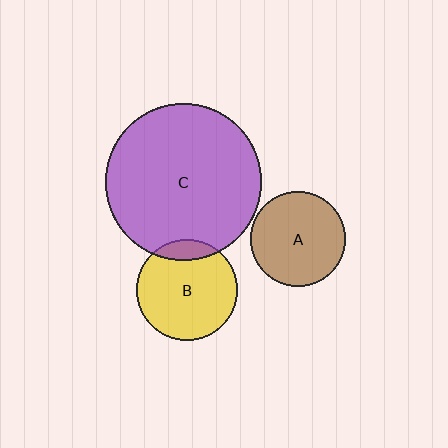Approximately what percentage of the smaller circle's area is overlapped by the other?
Approximately 10%.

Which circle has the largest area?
Circle C (purple).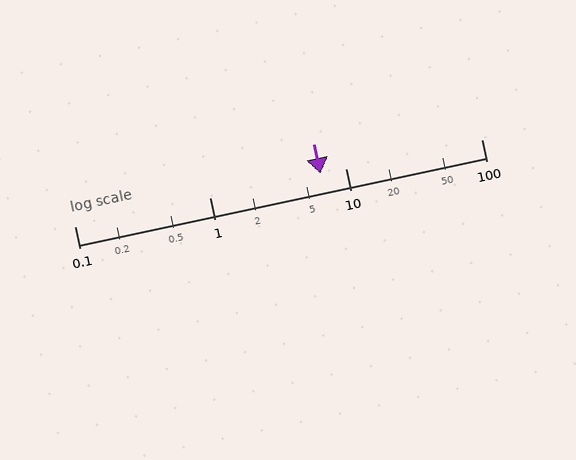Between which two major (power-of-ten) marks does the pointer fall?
The pointer is between 1 and 10.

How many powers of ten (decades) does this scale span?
The scale spans 3 decades, from 0.1 to 100.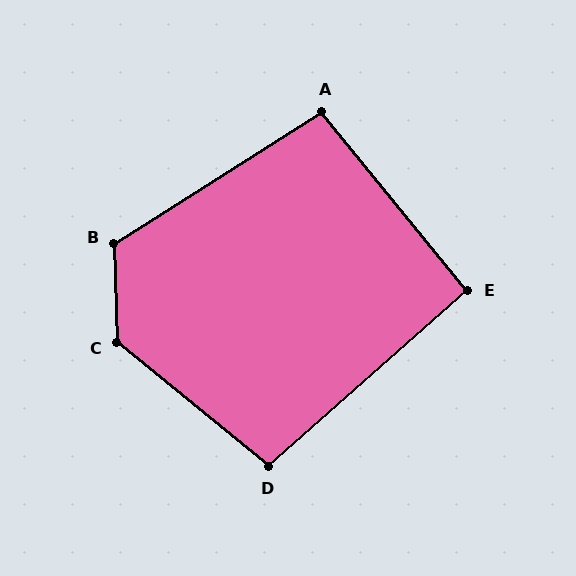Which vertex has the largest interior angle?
C, at approximately 131 degrees.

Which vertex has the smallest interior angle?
E, at approximately 92 degrees.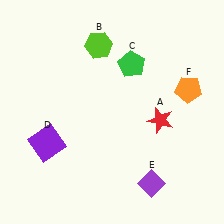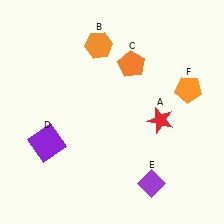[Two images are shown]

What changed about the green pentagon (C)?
In Image 1, C is green. In Image 2, it changed to orange.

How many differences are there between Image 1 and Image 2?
There are 2 differences between the two images.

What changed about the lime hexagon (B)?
In Image 1, B is lime. In Image 2, it changed to orange.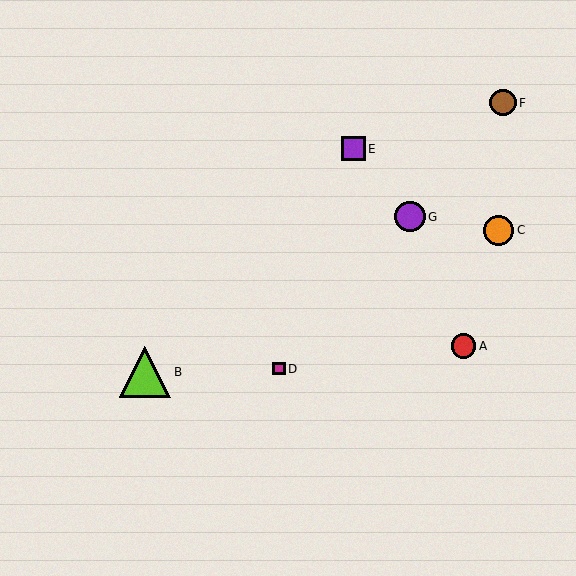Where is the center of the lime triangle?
The center of the lime triangle is at (145, 372).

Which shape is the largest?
The lime triangle (labeled B) is the largest.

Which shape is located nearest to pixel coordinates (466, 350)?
The red circle (labeled A) at (464, 346) is nearest to that location.